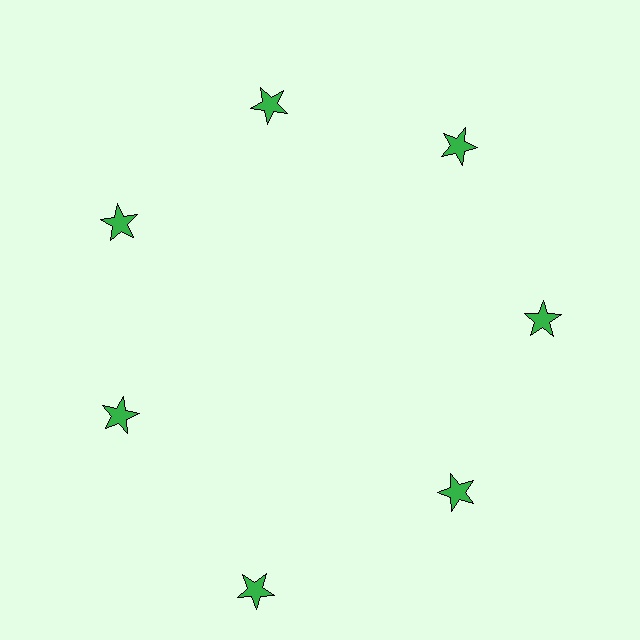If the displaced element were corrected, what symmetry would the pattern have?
It would have 7-fold rotational symmetry — the pattern would map onto itself every 51 degrees.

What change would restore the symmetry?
The symmetry would be restored by moving it inward, back onto the ring so that all 7 stars sit at equal angles and equal distance from the center.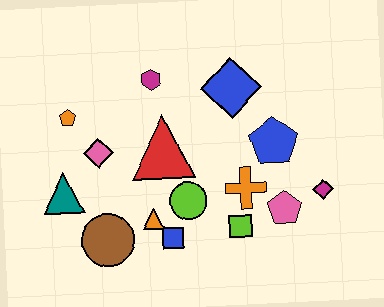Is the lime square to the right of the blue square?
Yes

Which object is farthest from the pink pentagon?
The orange pentagon is farthest from the pink pentagon.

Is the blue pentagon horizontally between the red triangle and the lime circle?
No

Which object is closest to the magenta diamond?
The pink pentagon is closest to the magenta diamond.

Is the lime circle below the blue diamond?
Yes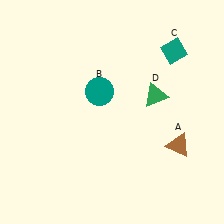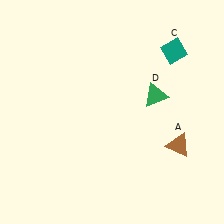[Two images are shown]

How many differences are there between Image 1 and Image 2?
There is 1 difference between the two images.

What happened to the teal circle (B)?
The teal circle (B) was removed in Image 2. It was in the top-left area of Image 1.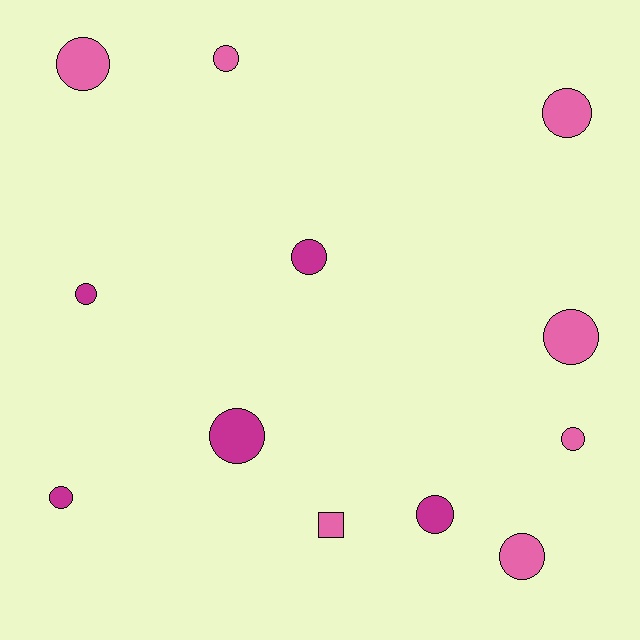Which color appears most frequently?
Pink, with 7 objects.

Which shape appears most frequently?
Circle, with 11 objects.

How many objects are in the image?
There are 12 objects.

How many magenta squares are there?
There are no magenta squares.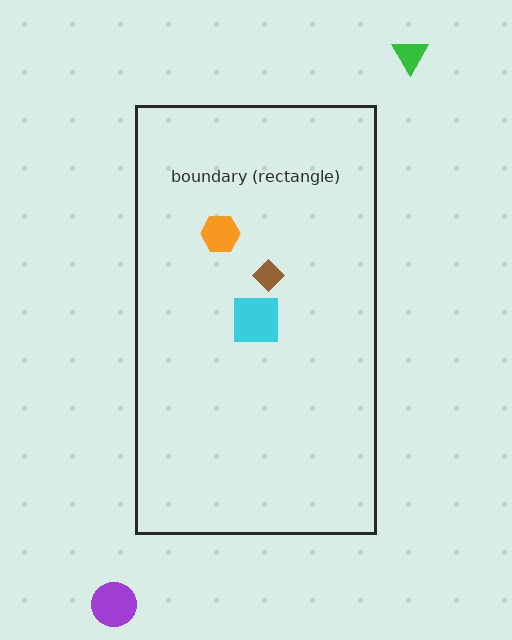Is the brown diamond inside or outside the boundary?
Inside.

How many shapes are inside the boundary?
3 inside, 2 outside.